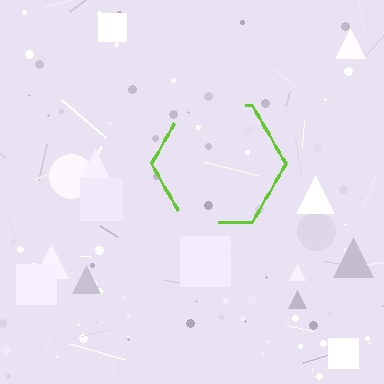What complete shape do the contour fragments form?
The contour fragments form a hexagon.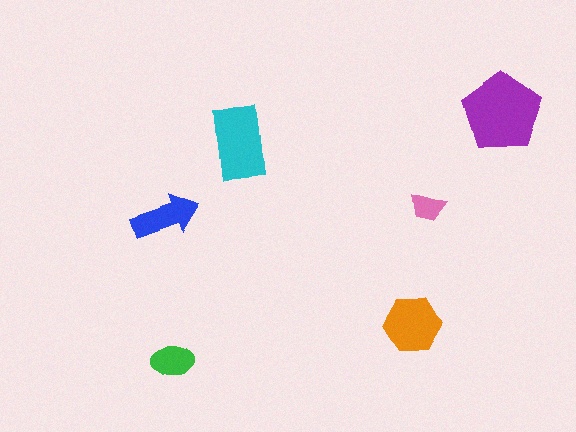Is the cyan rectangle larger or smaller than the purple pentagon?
Smaller.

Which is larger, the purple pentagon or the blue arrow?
The purple pentagon.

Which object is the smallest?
The pink trapezoid.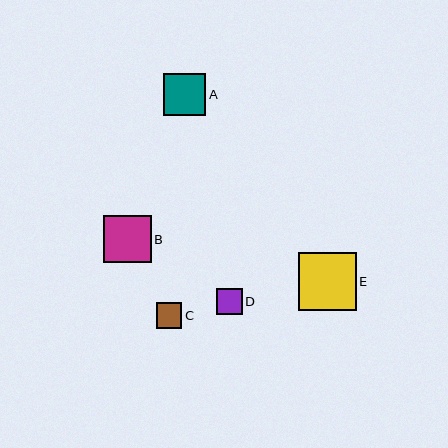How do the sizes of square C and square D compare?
Square C and square D are approximately the same size.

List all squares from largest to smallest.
From largest to smallest: E, B, A, C, D.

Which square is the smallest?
Square D is the smallest with a size of approximately 26 pixels.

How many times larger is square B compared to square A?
Square B is approximately 1.1 times the size of square A.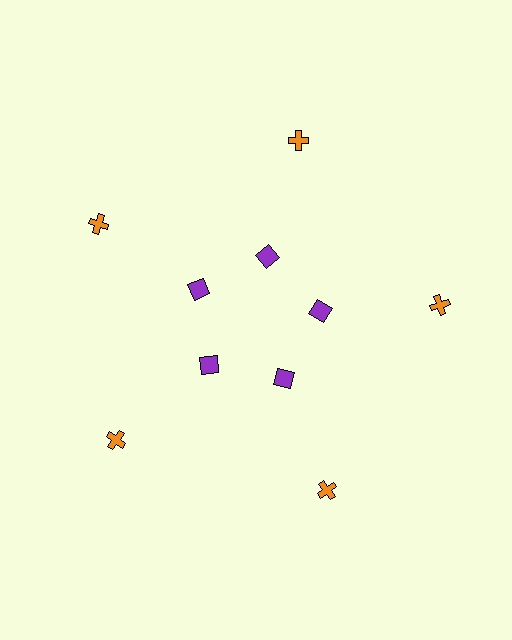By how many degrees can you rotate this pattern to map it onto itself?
The pattern maps onto itself every 72 degrees of rotation.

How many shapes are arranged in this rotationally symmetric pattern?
There are 10 shapes, arranged in 5 groups of 2.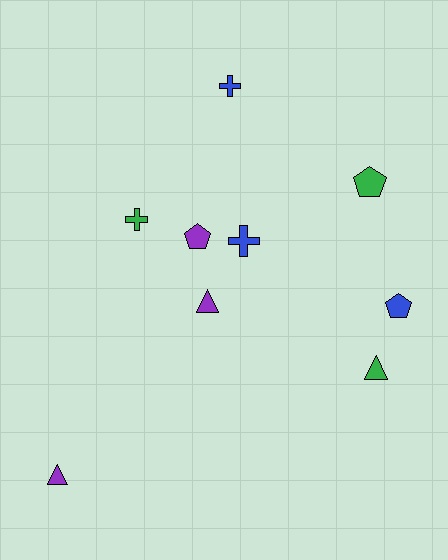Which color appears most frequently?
Blue, with 3 objects.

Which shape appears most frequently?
Cross, with 3 objects.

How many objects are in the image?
There are 9 objects.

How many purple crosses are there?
There are no purple crosses.